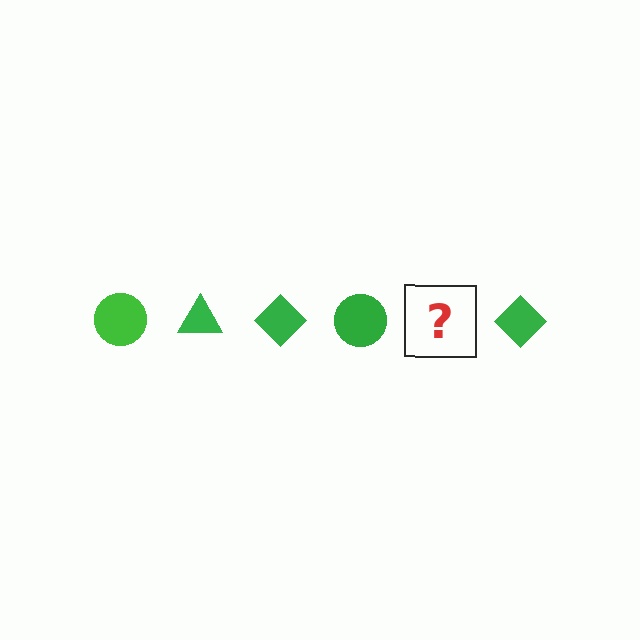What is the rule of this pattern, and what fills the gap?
The rule is that the pattern cycles through circle, triangle, diamond shapes in green. The gap should be filled with a green triangle.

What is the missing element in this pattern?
The missing element is a green triangle.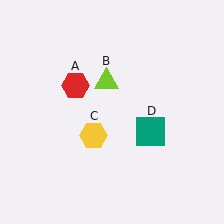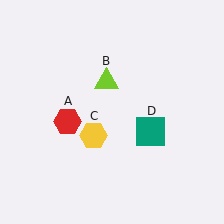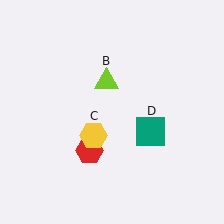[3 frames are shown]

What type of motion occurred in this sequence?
The red hexagon (object A) rotated counterclockwise around the center of the scene.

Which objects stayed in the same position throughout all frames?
Lime triangle (object B) and yellow hexagon (object C) and teal square (object D) remained stationary.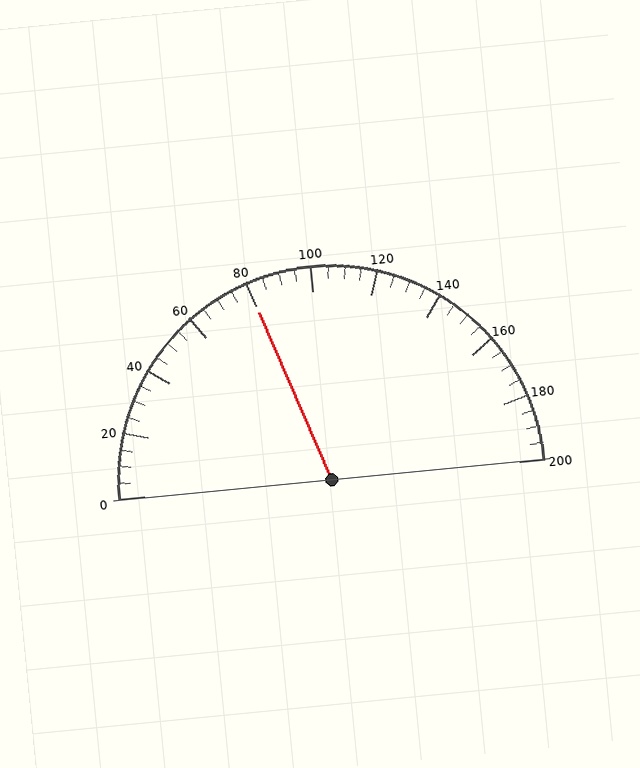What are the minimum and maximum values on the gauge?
The gauge ranges from 0 to 200.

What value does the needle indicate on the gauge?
The needle indicates approximately 80.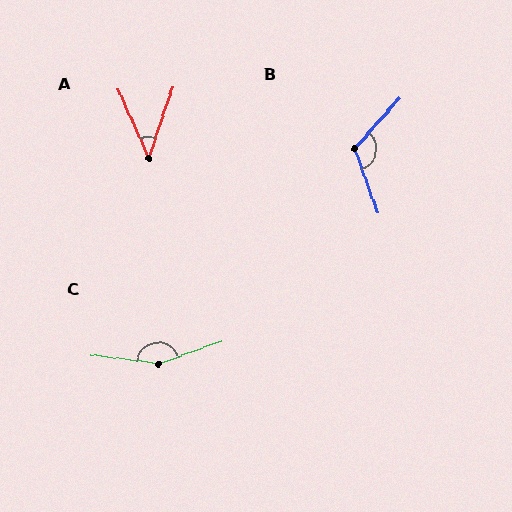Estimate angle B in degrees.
Approximately 119 degrees.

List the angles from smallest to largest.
A (43°), B (119°), C (153°).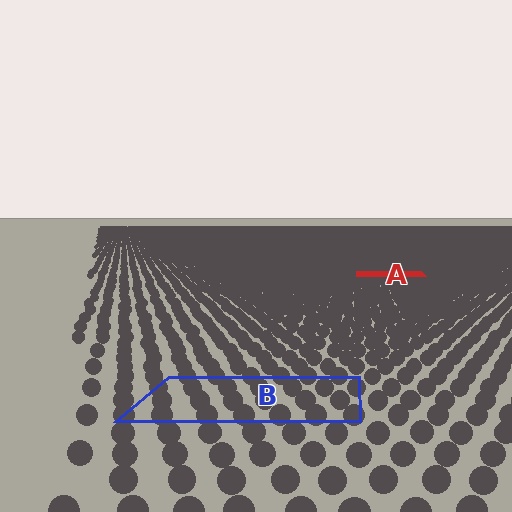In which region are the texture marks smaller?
The texture marks are smaller in region A, because it is farther away.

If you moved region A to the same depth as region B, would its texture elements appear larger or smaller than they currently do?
They would appear larger. At a closer depth, the same texture elements are projected at a bigger on-screen size.